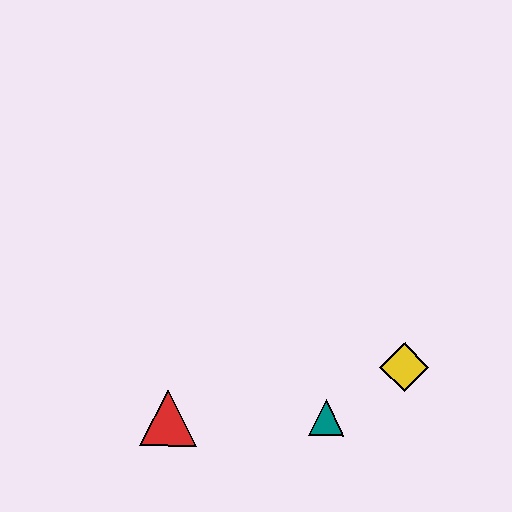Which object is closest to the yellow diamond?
The teal triangle is closest to the yellow diamond.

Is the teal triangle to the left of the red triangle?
No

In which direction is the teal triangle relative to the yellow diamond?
The teal triangle is to the left of the yellow diamond.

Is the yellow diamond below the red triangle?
No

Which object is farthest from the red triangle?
The yellow diamond is farthest from the red triangle.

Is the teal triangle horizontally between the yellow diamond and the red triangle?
Yes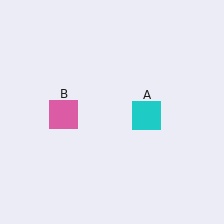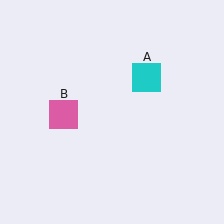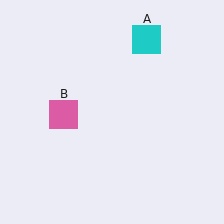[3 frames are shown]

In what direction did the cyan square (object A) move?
The cyan square (object A) moved up.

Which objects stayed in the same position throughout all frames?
Pink square (object B) remained stationary.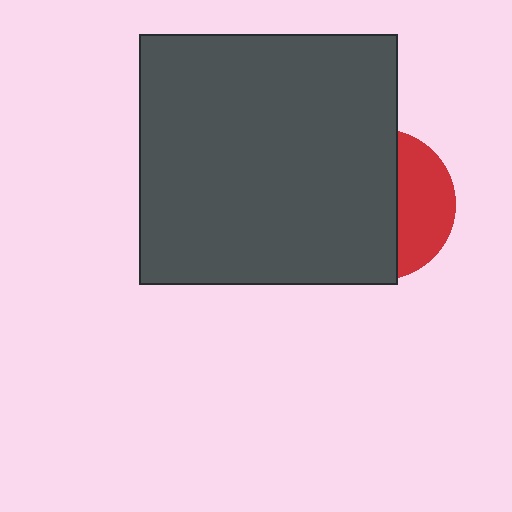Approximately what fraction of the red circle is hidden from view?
Roughly 64% of the red circle is hidden behind the dark gray rectangle.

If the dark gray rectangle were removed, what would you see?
You would see the complete red circle.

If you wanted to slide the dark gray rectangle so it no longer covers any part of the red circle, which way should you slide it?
Slide it left — that is the most direct way to separate the two shapes.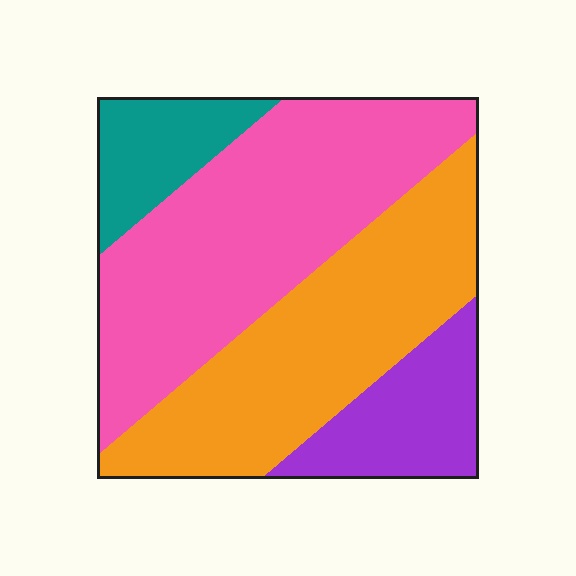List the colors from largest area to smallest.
From largest to smallest: pink, orange, purple, teal.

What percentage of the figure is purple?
Purple covers around 15% of the figure.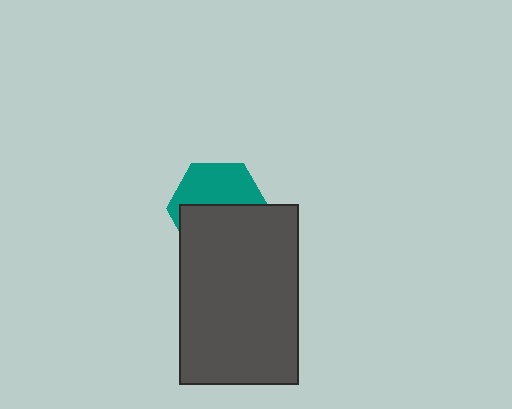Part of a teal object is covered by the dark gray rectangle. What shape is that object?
It is a hexagon.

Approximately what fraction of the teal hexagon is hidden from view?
Roughly 54% of the teal hexagon is hidden behind the dark gray rectangle.